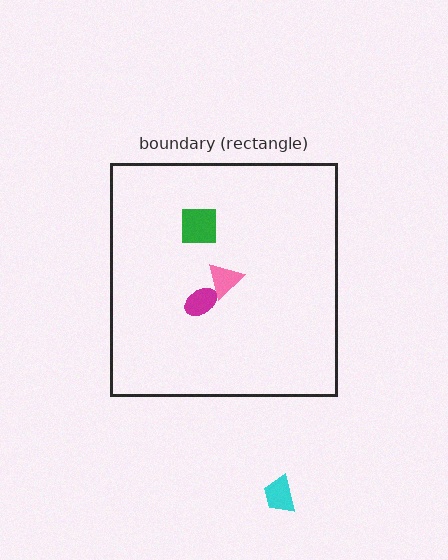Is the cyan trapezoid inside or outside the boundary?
Outside.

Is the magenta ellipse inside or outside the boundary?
Inside.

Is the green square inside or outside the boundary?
Inside.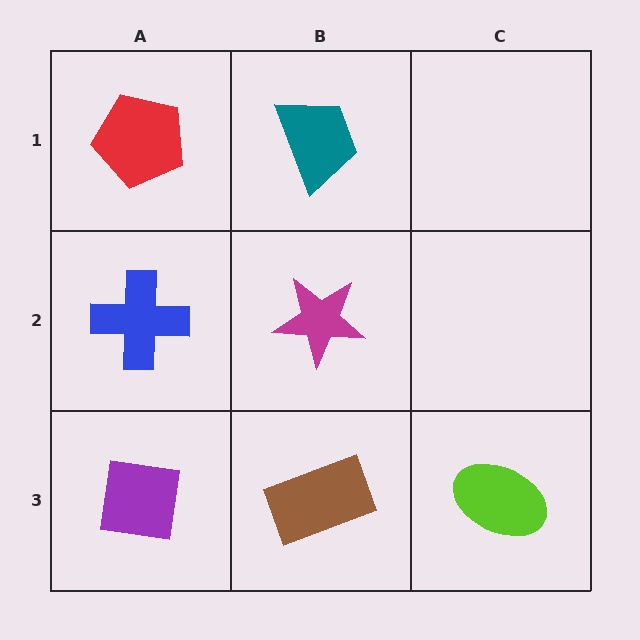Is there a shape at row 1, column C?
No, that cell is empty.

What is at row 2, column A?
A blue cross.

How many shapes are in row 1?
2 shapes.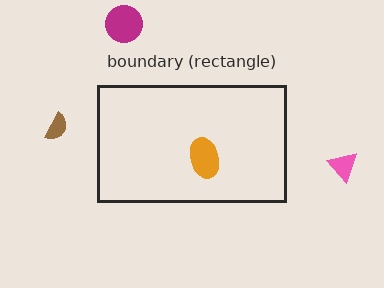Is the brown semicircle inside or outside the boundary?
Outside.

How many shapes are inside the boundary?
1 inside, 3 outside.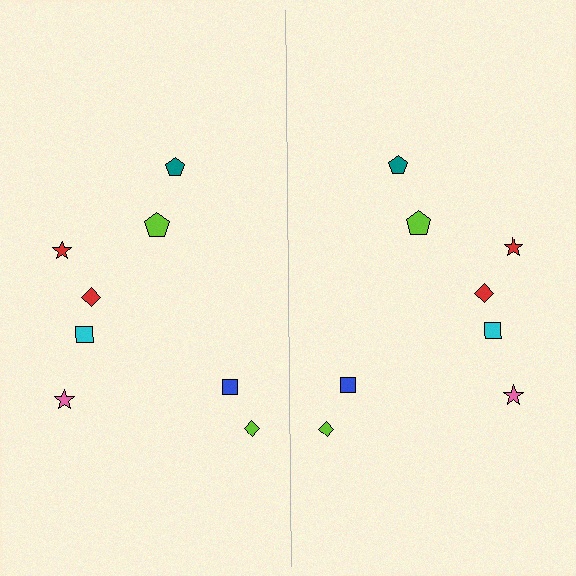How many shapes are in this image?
There are 16 shapes in this image.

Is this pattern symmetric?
Yes, this pattern has bilateral (reflection) symmetry.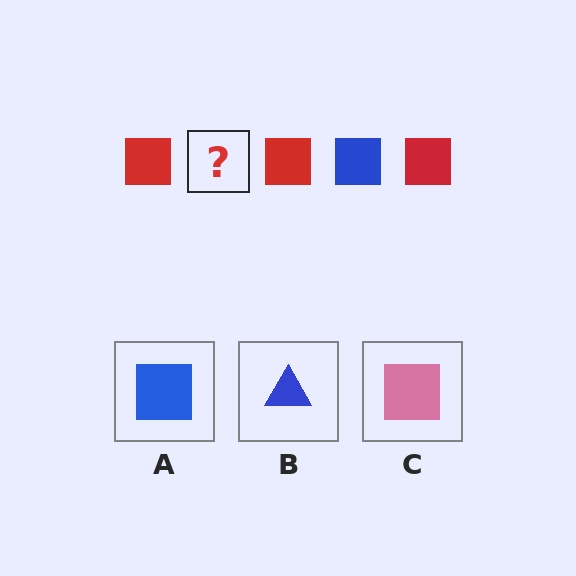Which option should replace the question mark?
Option A.